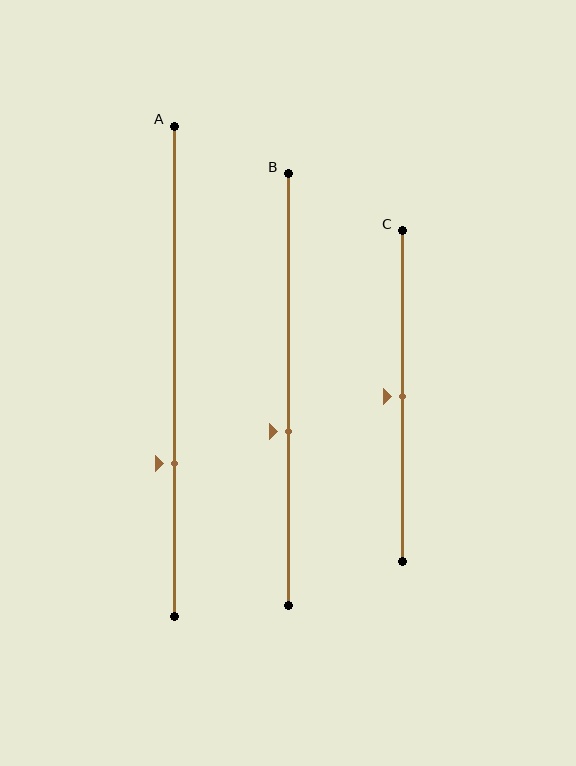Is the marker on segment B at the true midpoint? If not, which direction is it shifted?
No, the marker on segment B is shifted downward by about 10% of the segment length.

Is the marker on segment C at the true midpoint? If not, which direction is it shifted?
Yes, the marker on segment C is at the true midpoint.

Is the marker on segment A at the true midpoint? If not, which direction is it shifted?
No, the marker on segment A is shifted downward by about 19% of the segment length.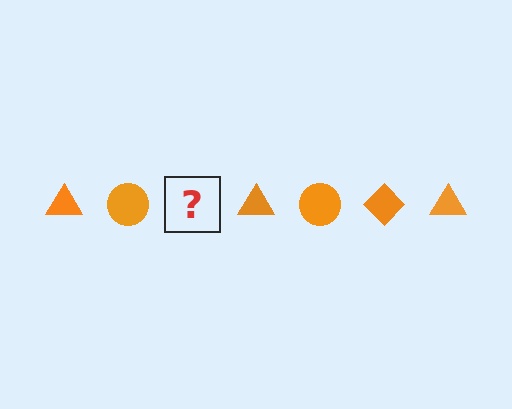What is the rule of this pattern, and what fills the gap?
The rule is that the pattern cycles through triangle, circle, diamond shapes in orange. The gap should be filled with an orange diamond.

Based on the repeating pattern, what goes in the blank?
The blank should be an orange diamond.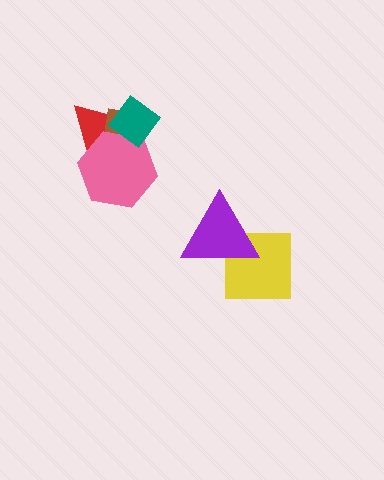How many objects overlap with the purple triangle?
1 object overlaps with the purple triangle.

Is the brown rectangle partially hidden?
Yes, it is partially covered by another shape.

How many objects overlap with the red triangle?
3 objects overlap with the red triangle.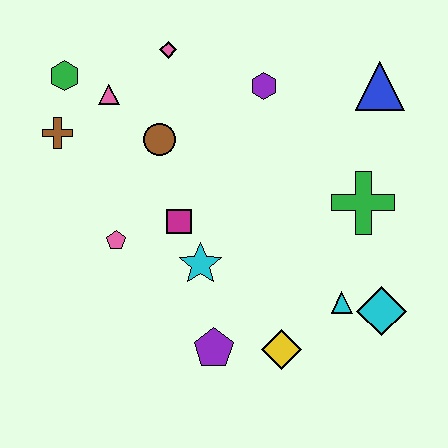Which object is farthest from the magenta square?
The blue triangle is farthest from the magenta square.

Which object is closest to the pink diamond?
The pink triangle is closest to the pink diamond.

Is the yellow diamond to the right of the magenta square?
Yes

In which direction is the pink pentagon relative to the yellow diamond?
The pink pentagon is to the left of the yellow diamond.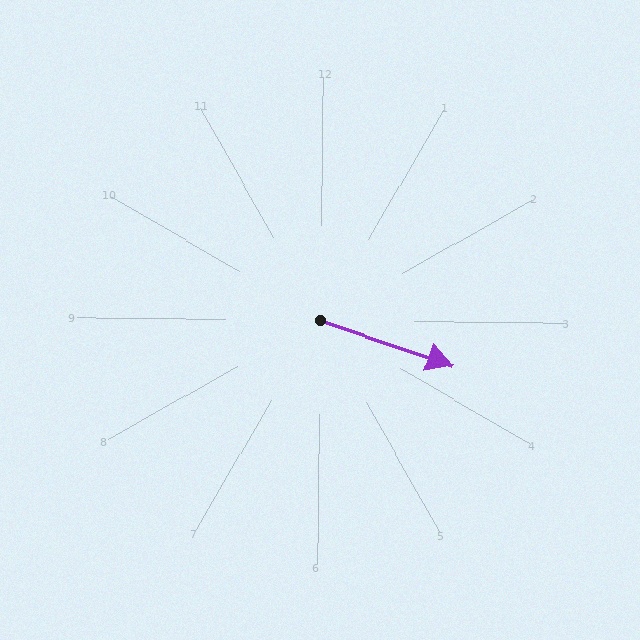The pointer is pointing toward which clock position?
Roughly 4 o'clock.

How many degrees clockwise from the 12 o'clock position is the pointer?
Approximately 108 degrees.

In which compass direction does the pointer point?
East.